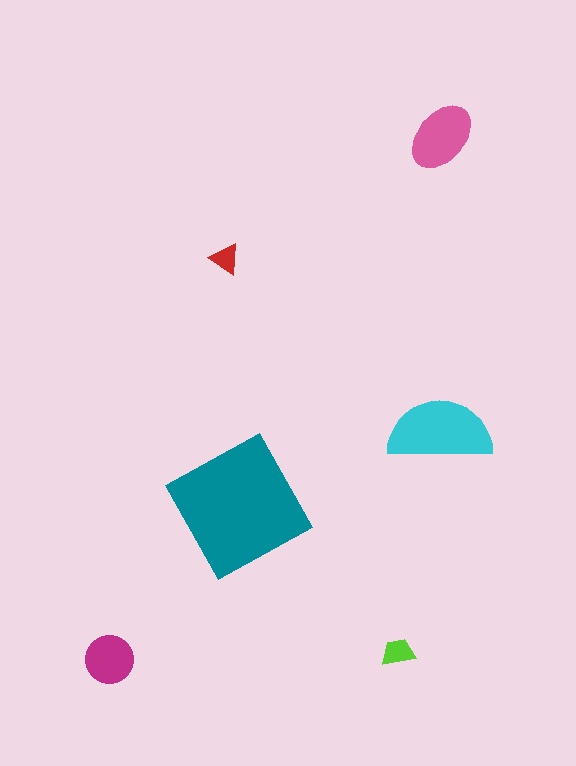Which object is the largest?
The teal square.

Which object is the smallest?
The red triangle.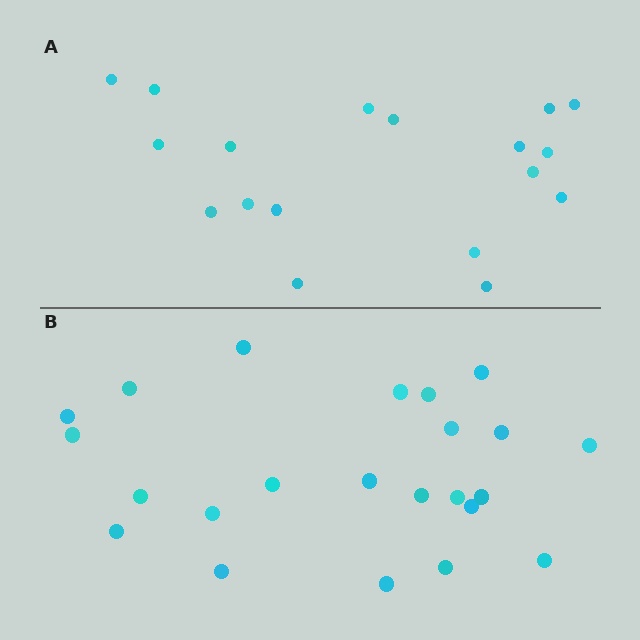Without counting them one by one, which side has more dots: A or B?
Region B (the bottom region) has more dots.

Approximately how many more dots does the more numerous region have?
Region B has about 5 more dots than region A.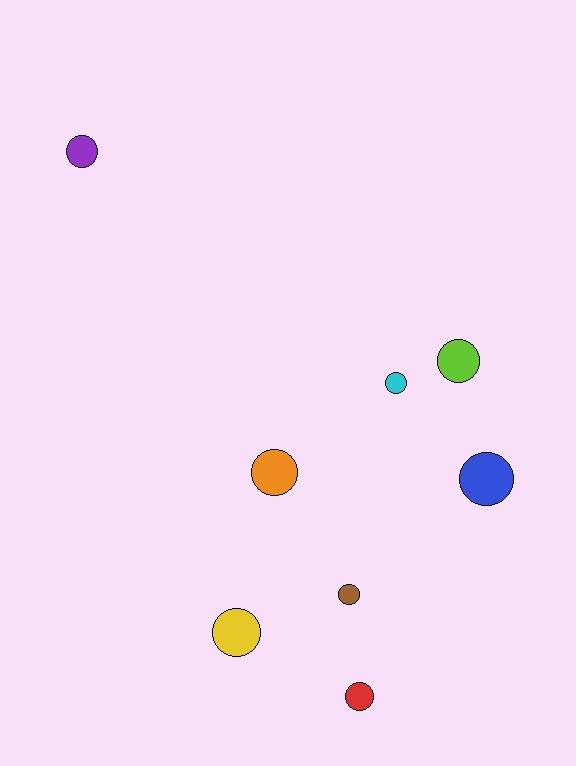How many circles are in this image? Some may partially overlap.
There are 8 circles.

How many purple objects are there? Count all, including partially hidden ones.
There is 1 purple object.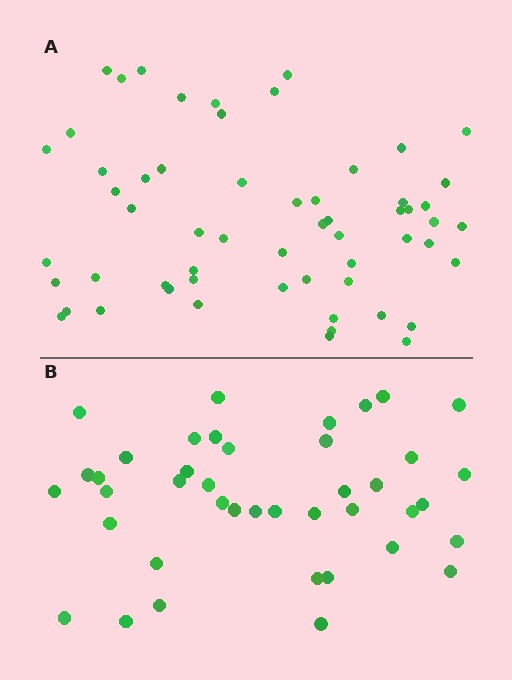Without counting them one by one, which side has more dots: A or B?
Region A (the top region) has more dots.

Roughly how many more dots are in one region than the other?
Region A has approximately 15 more dots than region B.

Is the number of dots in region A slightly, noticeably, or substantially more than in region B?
Region A has noticeably more, but not dramatically so. The ratio is roughly 1.4 to 1.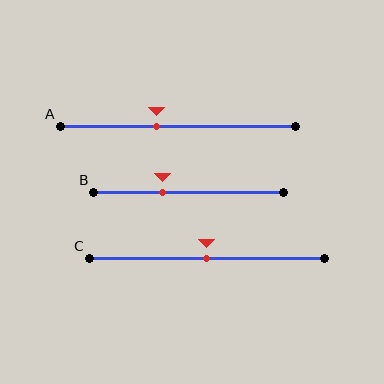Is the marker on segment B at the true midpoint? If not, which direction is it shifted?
No, the marker on segment B is shifted to the left by about 14% of the segment length.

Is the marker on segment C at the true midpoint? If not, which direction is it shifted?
Yes, the marker on segment C is at the true midpoint.